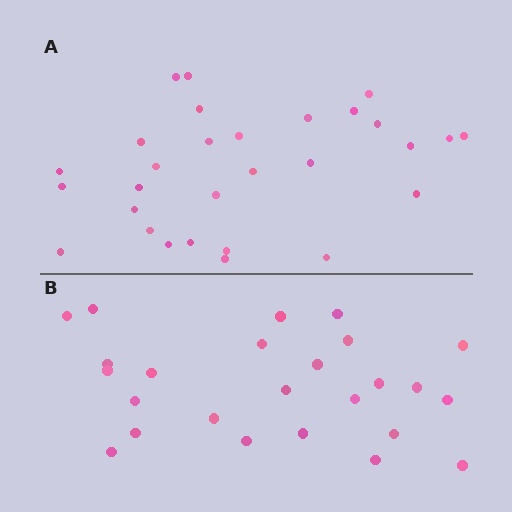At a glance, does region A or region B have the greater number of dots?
Region A (the top region) has more dots.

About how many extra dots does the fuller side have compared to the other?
Region A has about 4 more dots than region B.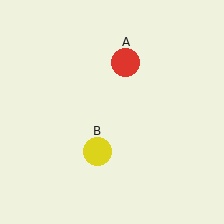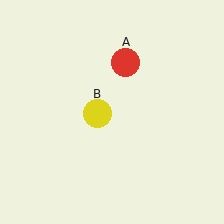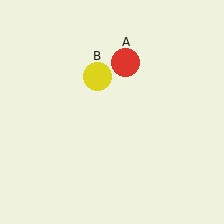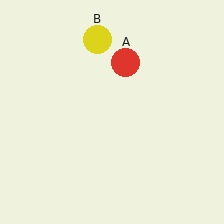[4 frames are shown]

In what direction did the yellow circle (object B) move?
The yellow circle (object B) moved up.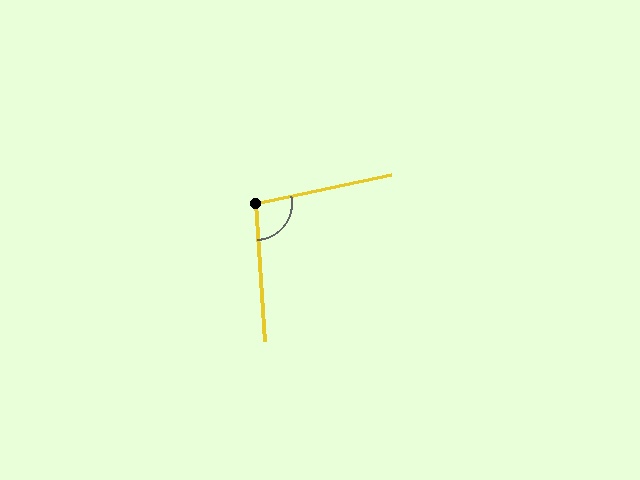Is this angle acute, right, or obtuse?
It is obtuse.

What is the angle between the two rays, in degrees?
Approximately 99 degrees.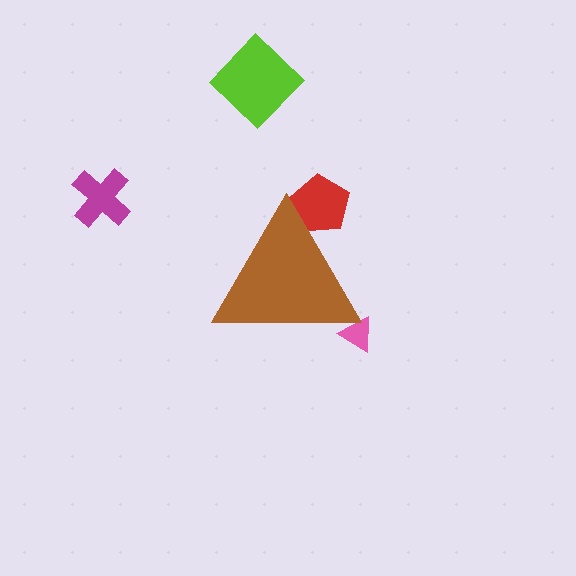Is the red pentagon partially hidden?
Yes, the red pentagon is partially hidden behind the brown triangle.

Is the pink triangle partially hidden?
Yes, the pink triangle is partially hidden behind the brown triangle.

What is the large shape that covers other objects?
A brown triangle.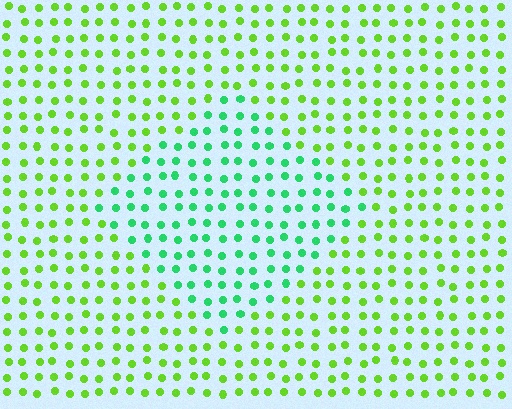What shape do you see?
I see a diamond.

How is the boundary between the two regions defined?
The boundary is defined purely by a slight shift in hue (about 44 degrees). Spacing, size, and orientation are identical on both sides.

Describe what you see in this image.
The image is filled with small lime elements in a uniform arrangement. A diamond-shaped region is visible where the elements are tinted to a slightly different hue, forming a subtle color boundary.